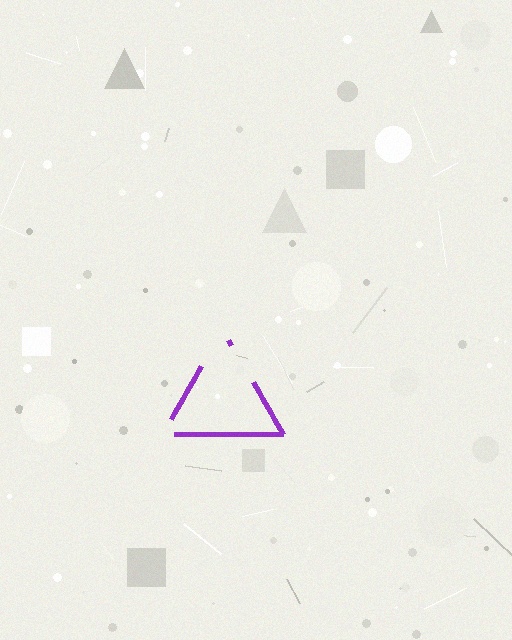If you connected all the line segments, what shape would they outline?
They would outline a triangle.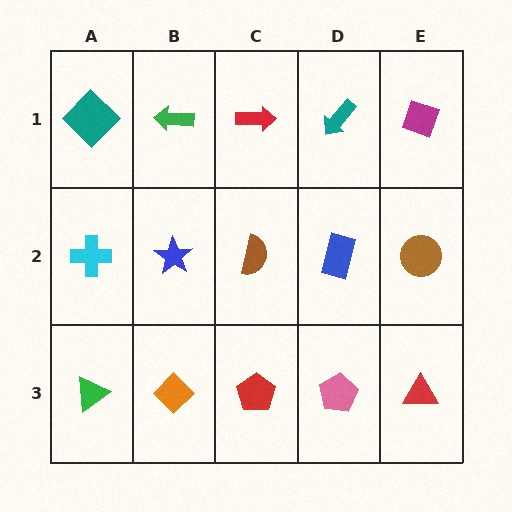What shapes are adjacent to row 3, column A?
A cyan cross (row 2, column A), an orange diamond (row 3, column B).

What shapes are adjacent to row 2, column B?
A green arrow (row 1, column B), an orange diamond (row 3, column B), a cyan cross (row 2, column A), a brown semicircle (row 2, column C).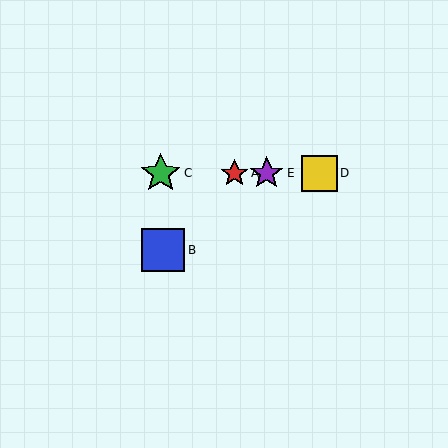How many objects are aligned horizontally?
4 objects (A, C, D, E) are aligned horizontally.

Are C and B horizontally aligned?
No, C is at y≈173 and B is at y≈250.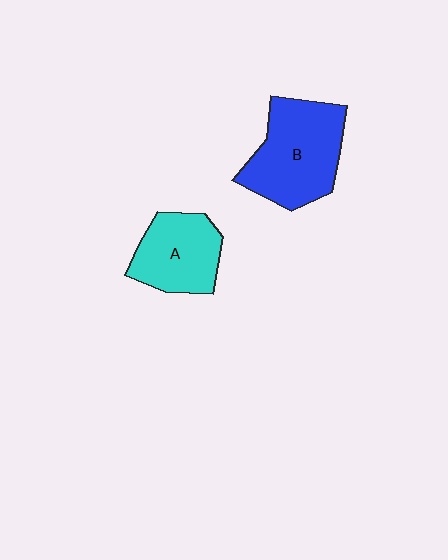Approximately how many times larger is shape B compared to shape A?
Approximately 1.4 times.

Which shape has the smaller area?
Shape A (cyan).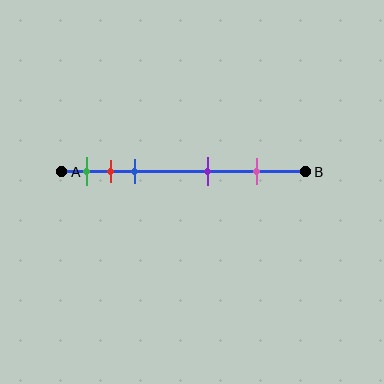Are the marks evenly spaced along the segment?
No, the marks are not evenly spaced.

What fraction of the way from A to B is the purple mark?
The purple mark is approximately 60% (0.6) of the way from A to B.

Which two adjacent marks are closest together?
The red and blue marks are the closest adjacent pair.